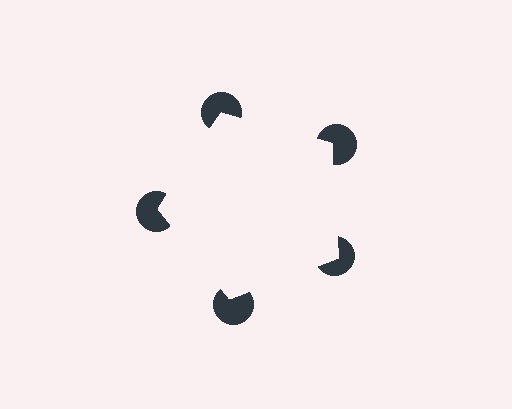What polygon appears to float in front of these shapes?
An illusory pentagon — its edges are inferred from the aligned wedge cuts in the pac-man discs, not physically drawn.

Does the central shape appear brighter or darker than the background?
It typically appears slightly brighter than the background, even though no actual brightness change is drawn.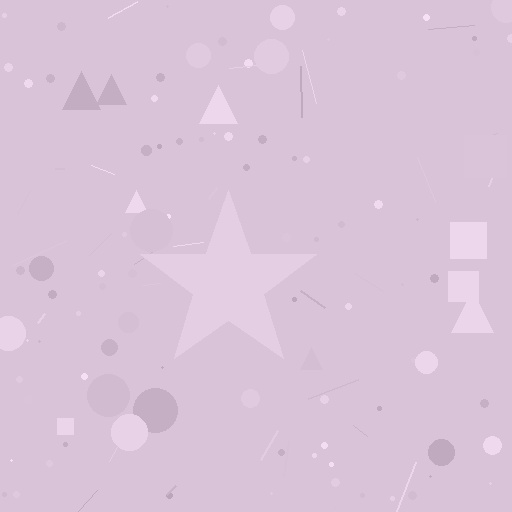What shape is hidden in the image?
A star is hidden in the image.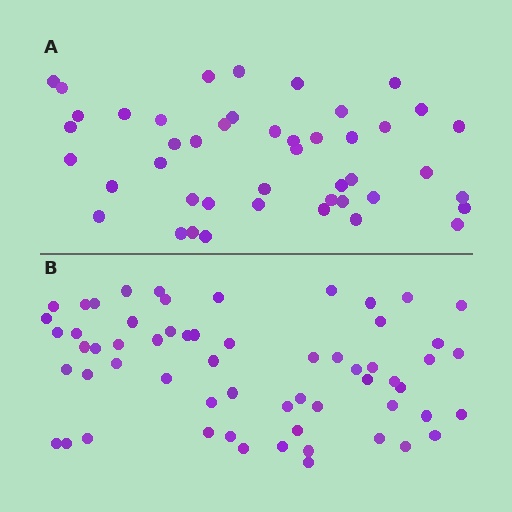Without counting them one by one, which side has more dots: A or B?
Region B (the bottom region) has more dots.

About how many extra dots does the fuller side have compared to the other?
Region B has approximately 15 more dots than region A.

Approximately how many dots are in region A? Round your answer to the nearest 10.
About 40 dots. (The exact count is 45, which rounds to 40.)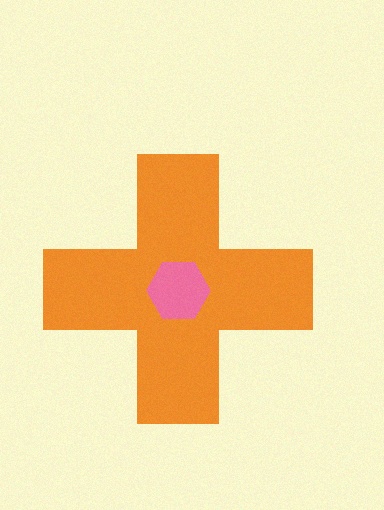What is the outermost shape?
The orange cross.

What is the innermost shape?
The pink hexagon.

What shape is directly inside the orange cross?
The pink hexagon.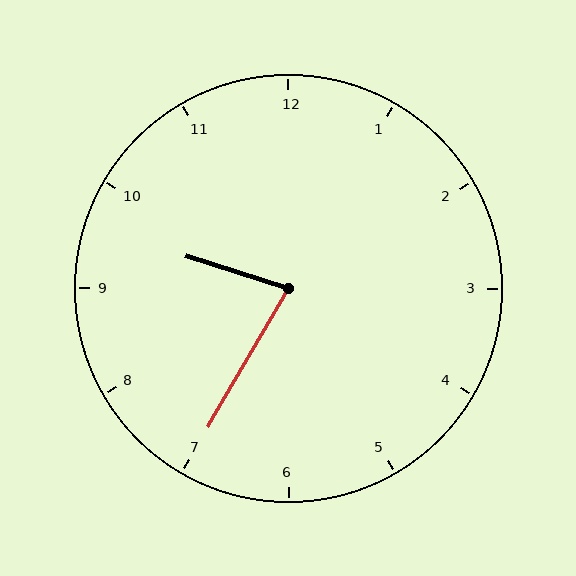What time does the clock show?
9:35.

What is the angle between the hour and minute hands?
Approximately 78 degrees.